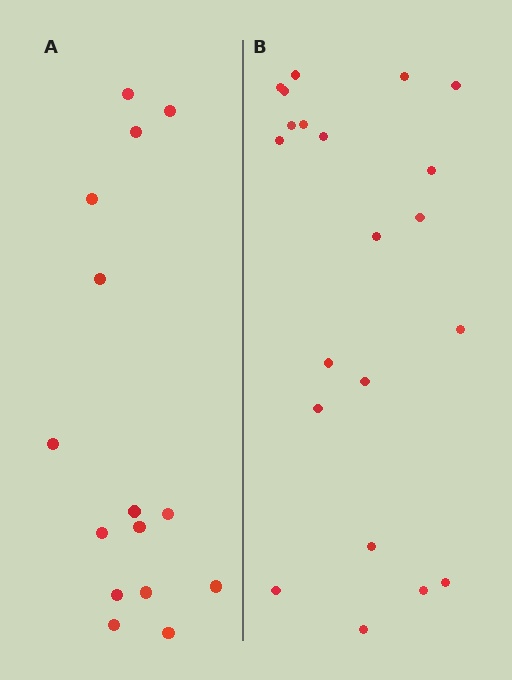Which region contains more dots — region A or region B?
Region B (the right region) has more dots.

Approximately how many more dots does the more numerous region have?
Region B has about 6 more dots than region A.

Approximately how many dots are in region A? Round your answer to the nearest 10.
About 20 dots. (The exact count is 15, which rounds to 20.)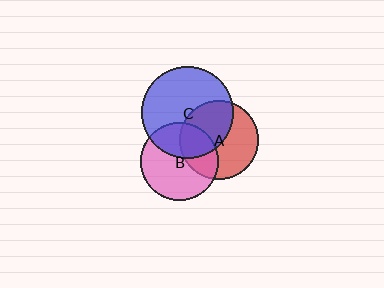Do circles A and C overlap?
Yes.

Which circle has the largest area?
Circle C (blue).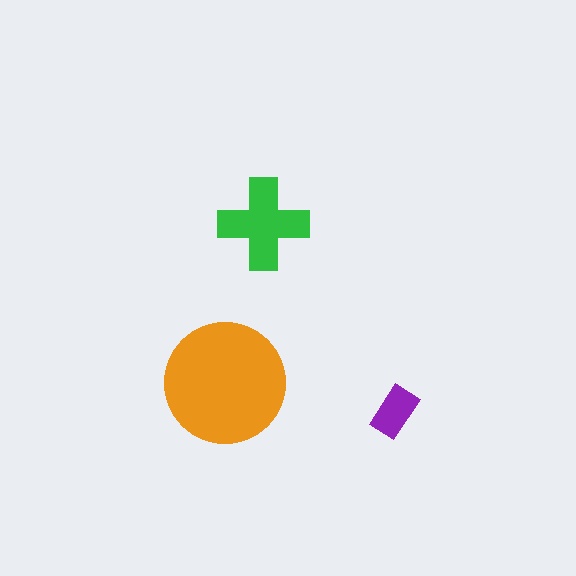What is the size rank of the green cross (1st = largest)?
2nd.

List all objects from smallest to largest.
The purple rectangle, the green cross, the orange circle.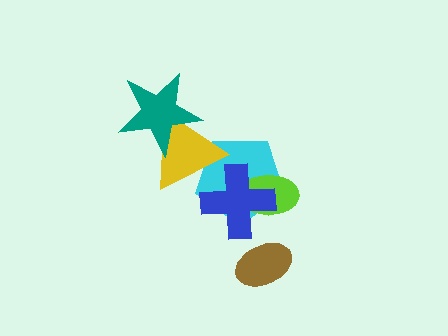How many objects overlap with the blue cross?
3 objects overlap with the blue cross.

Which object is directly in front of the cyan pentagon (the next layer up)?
The lime ellipse is directly in front of the cyan pentagon.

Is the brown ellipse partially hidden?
No, no other shape covers it.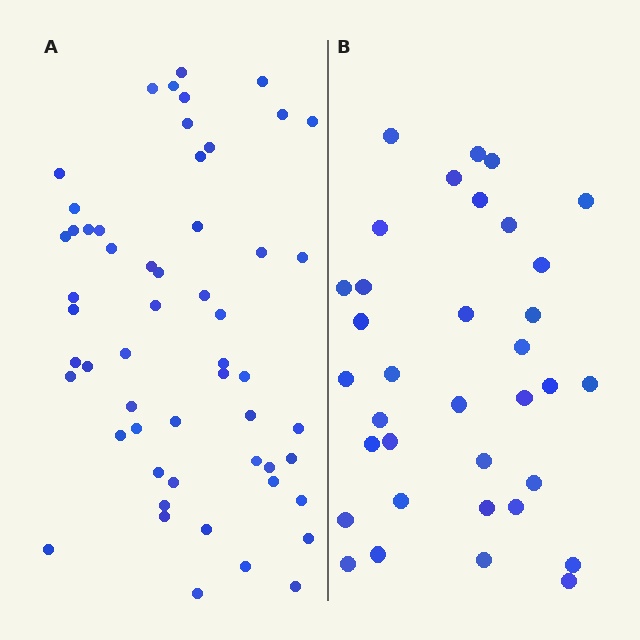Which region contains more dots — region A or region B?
Region A (the left region) has more dots.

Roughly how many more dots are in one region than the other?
Region A has approximately 20 more dots than region B.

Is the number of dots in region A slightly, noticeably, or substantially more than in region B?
Region A has substantially more. The ratio is roughly 1.6 to 1.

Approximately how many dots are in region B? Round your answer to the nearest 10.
About 40 dots. (The exact count is 35, which rounds to 40.)